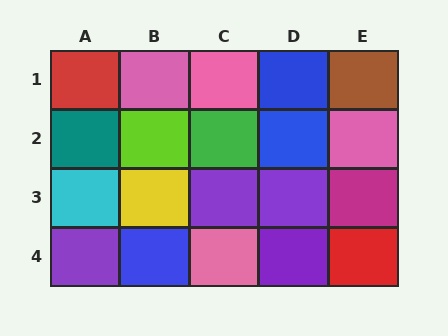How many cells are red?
2 cells are red.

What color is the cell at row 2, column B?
Lime.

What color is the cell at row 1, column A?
Red.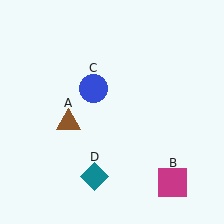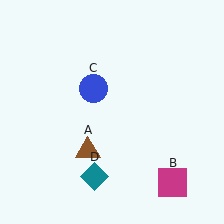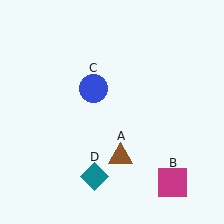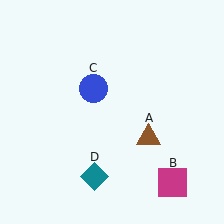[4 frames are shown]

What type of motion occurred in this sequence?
The brown triangle (object A) rotated counterclockwise around the center of the scene.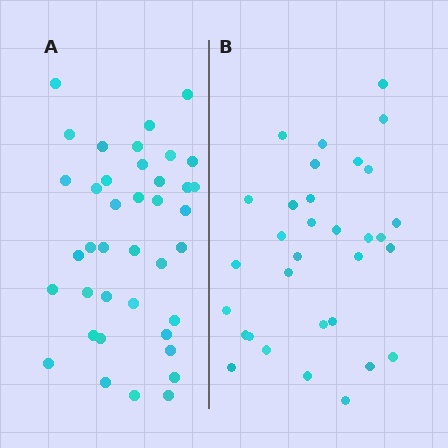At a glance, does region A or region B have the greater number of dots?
Region A (the left region) has more dots.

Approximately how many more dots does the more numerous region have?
Region A has roughly 8 or so more dots than region B.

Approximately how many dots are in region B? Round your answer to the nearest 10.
About 30 dots. (The exact count is 32, which rounds to 30.)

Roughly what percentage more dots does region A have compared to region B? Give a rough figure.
About 20% more.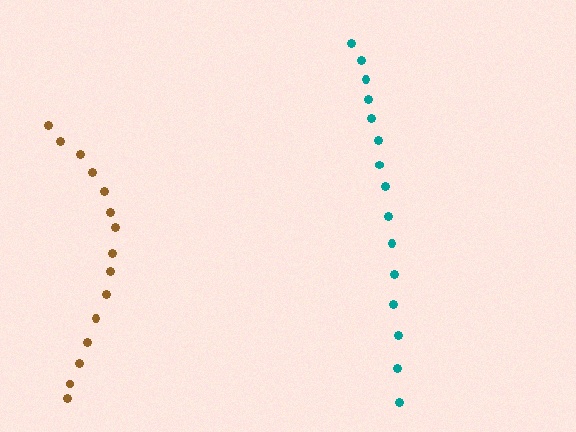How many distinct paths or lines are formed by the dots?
There are 2 distinct paths.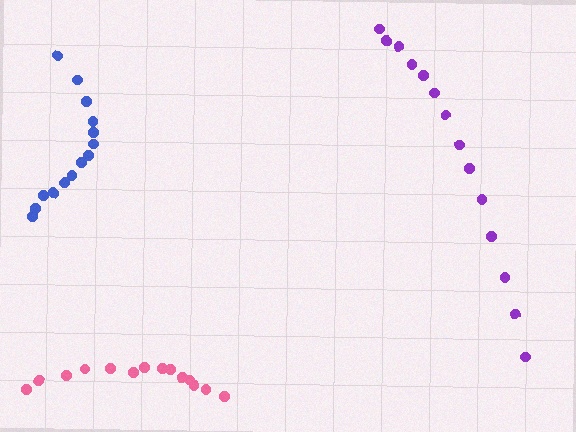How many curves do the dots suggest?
There are 3 distinct paths.